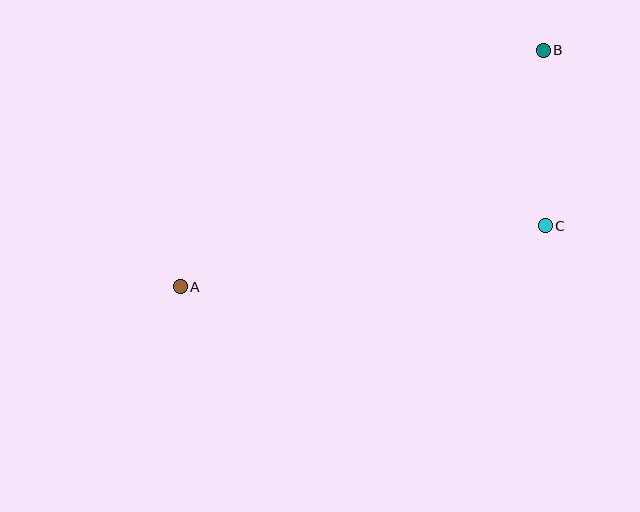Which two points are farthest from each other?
Points A and B are farthest from each other.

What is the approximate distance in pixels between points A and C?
The distance between A and C is approximately 370 pixels.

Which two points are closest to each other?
Points B and C are closest to each other.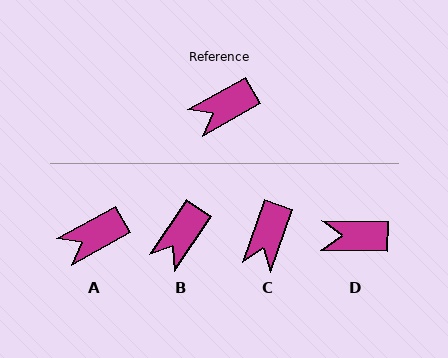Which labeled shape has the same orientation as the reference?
A.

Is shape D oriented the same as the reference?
No, it is off by about 30 degrees.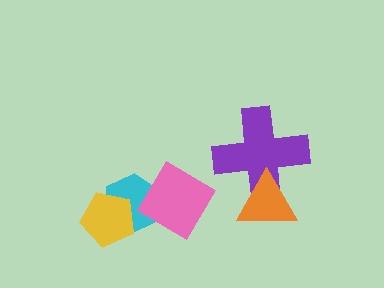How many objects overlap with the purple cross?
1 object overlaps with the purple cross.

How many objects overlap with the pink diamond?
1 object overlaps with the pink diamond.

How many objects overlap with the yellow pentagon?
1 object overlaps with the yellow pentagon.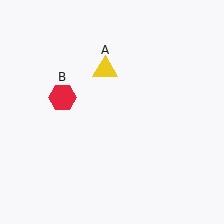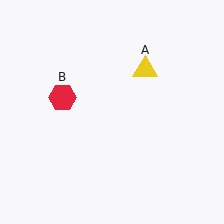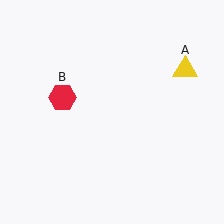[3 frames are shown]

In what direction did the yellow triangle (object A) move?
The yellow triangle (object A) moved right.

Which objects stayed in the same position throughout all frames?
Red hexagon (object B) remained stationary.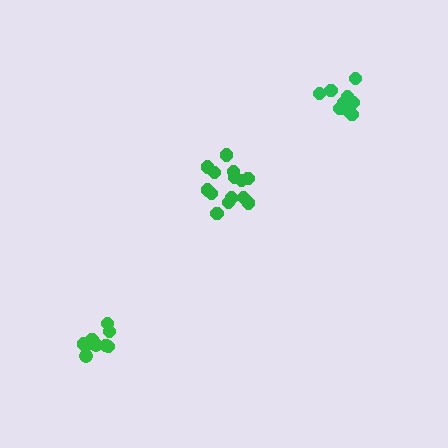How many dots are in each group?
Group 1: 10 dots, Group 2: 14 dots, Group 3: 11 dots (35 total).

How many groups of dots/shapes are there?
There are 3 groups.